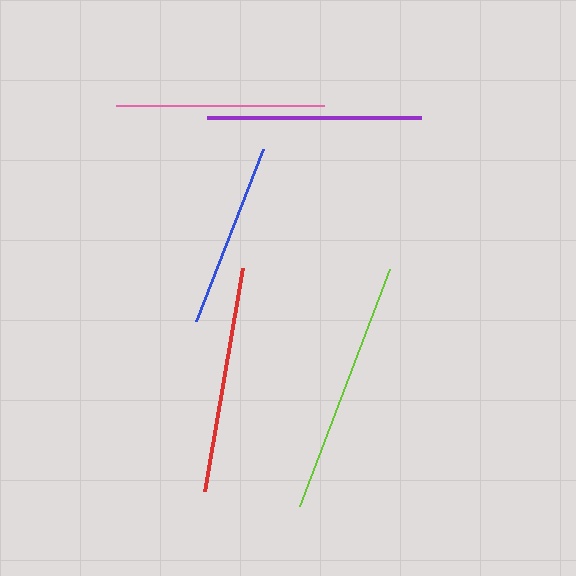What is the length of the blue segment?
The blue segment is approximately 184 pixels long.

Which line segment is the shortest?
The blue line is the shortest at approximately 184 pixels.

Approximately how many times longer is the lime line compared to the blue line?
The lime line is approximately 1.4 times the length of the blue line.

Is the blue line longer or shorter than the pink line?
The pink line is longer than the blue line.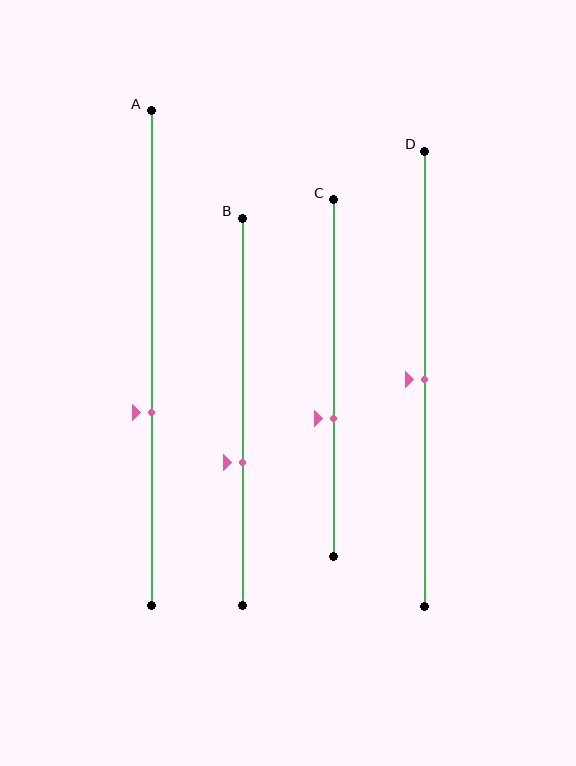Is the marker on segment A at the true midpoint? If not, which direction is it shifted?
No, the marker on segment A is shifted downward by about 11% of the segment length.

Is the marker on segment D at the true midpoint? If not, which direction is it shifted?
Yes, the marker on segment D is at the true midpoint.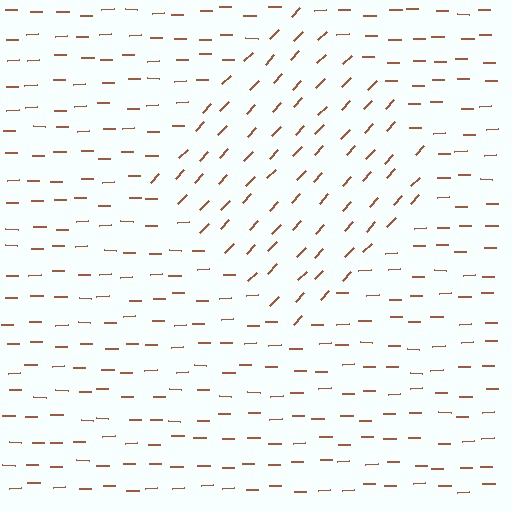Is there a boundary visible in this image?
Yes, there is a texture boundary formed by a change in line orientation.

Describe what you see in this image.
The image is filled with small brown line segments. A diamond region in the image has lines oriented differently from the surrounding lines, creating a visible texture boundary.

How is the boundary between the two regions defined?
The boundary is defined purely by a change in line orientation (approximately 45 degrees difference). All lines are the same color and thickness.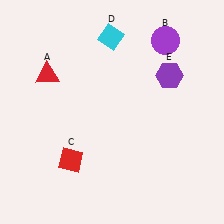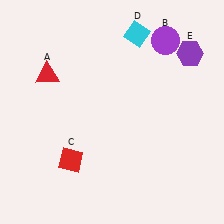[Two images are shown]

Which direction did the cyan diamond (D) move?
The cyan diamond (D) moved right.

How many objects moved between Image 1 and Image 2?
2 objects moved between the two images.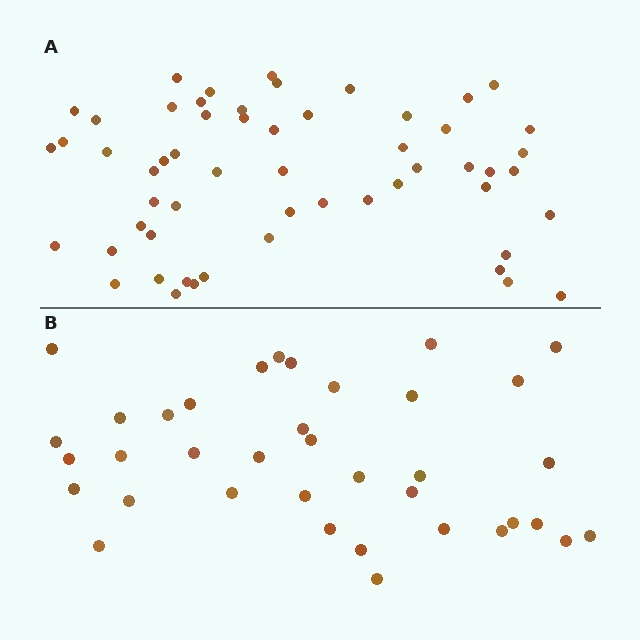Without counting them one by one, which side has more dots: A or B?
Region A (the top region) has more dots.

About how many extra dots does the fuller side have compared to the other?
Region A has approximately 20 more dots than region B.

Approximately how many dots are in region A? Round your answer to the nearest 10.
About 60 dots. (The exact count is 56, which rounds to 60.)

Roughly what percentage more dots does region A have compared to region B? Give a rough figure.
About 50% more.